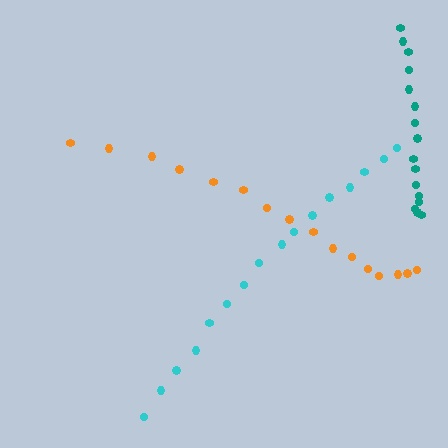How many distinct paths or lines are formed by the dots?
There are 3 distinct paths.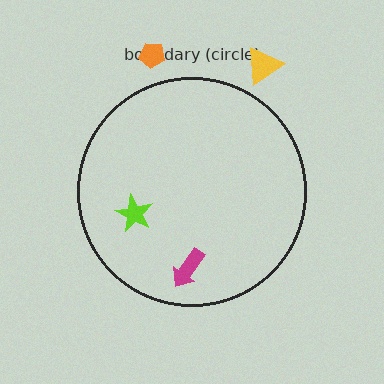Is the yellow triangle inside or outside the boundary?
Outside.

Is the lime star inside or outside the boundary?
Inside.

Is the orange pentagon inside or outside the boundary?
Outside.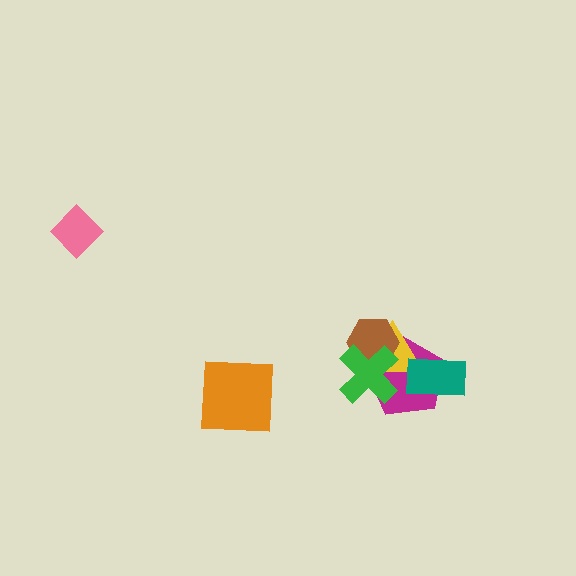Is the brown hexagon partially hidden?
Yes, it is partially covered by another shape.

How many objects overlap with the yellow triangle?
4 objects overlap with the yellow triangle.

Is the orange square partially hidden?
No, no other shape covers it.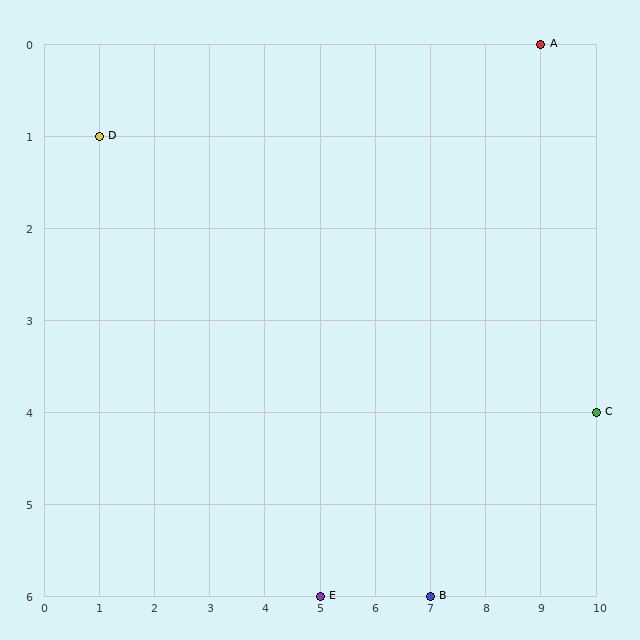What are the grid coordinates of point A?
Point A is at grid coordinates (9, 0).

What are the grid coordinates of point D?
Point D is at grid coordinates (1, 1).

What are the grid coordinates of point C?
Point C is at grid coordinates (10, 4).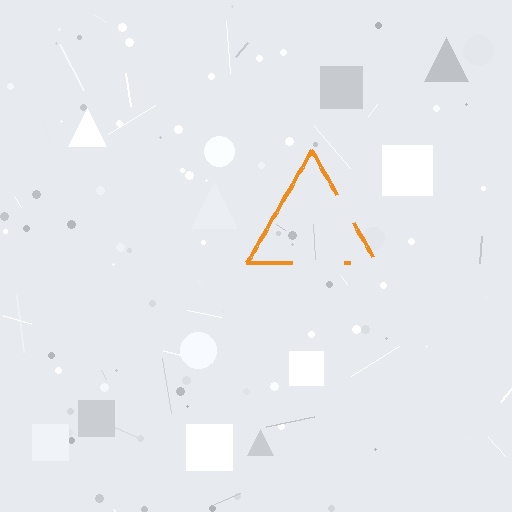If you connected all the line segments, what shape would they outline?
They would outline a triangle.